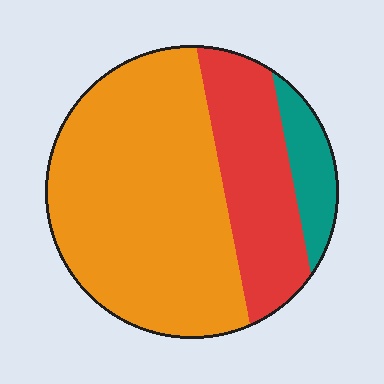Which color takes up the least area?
Teal, at roughly 10%.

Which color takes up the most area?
Orange, at roughly 65%.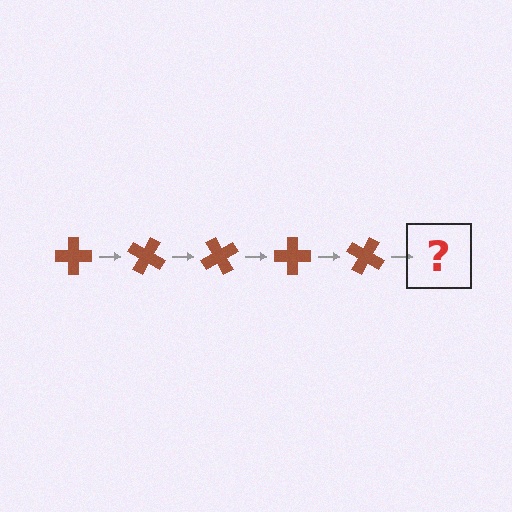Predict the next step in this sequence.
The next step is a brown cross rotated 150 degrees.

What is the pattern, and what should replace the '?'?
The pattern is that the cross rotates 30 degrees each step. The '?' should be a brown cross rotated 150 degrees.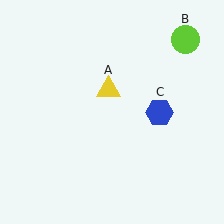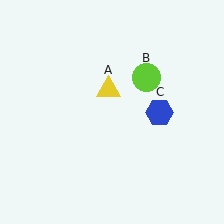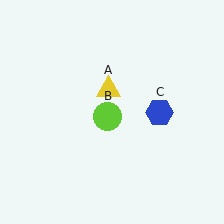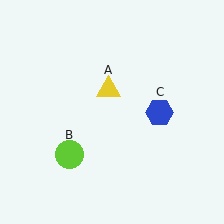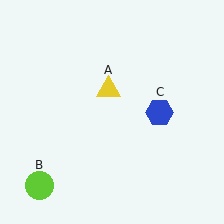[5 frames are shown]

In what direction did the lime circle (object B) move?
The lime circle (object B) moved down and to the left.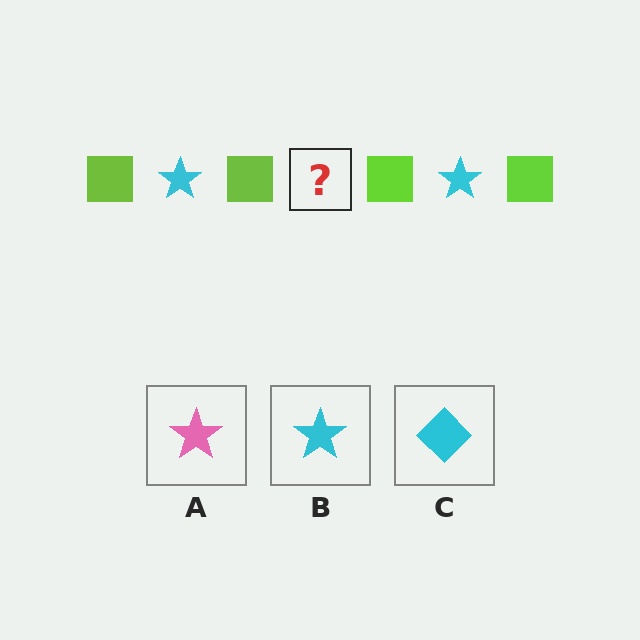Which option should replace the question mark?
Option B.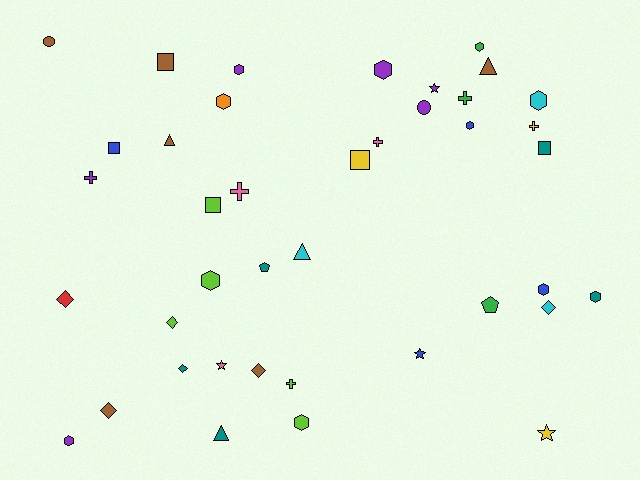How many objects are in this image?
There are 40 objects.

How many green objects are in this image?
There are 3 green objects.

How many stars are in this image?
There are 4 stars.